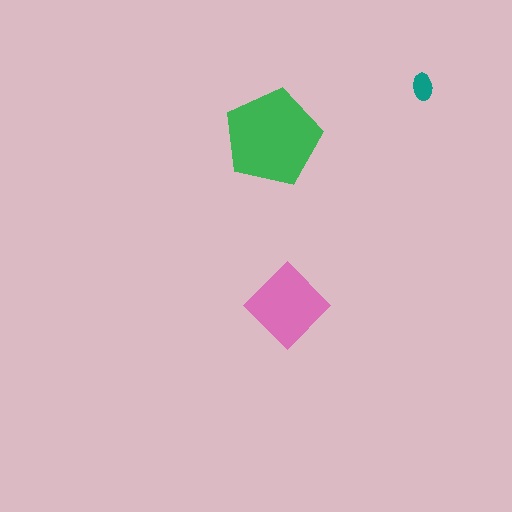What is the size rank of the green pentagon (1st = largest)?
1st.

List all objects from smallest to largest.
The teal ellipse, the pink diamond, the green pentagon.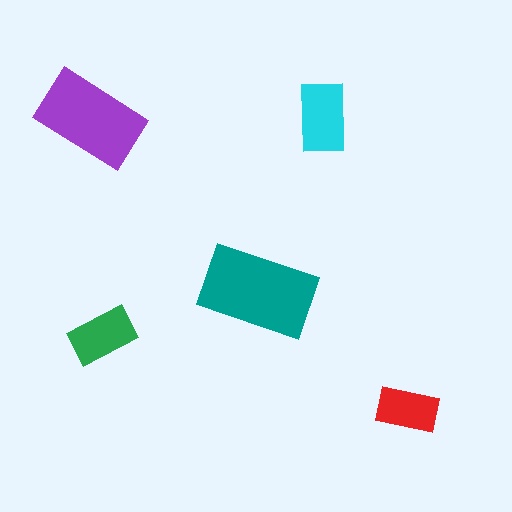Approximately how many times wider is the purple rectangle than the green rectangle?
About 1.5 times wider.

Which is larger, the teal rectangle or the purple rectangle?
The teal one.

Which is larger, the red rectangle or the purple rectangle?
The purple one.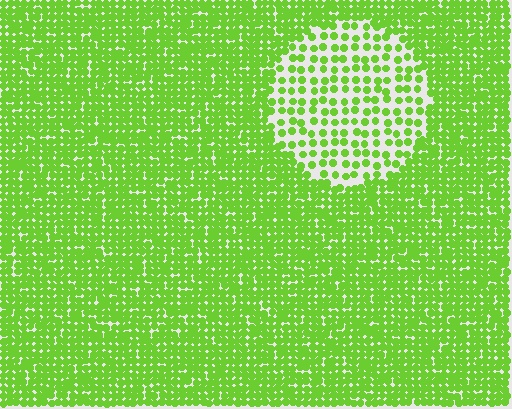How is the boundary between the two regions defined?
The boundary is defined by a change in element density (approximately 2.4x ratio). All elements are the same color, size, and shape.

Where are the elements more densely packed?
The elements are more densely packed outside the circle boundary.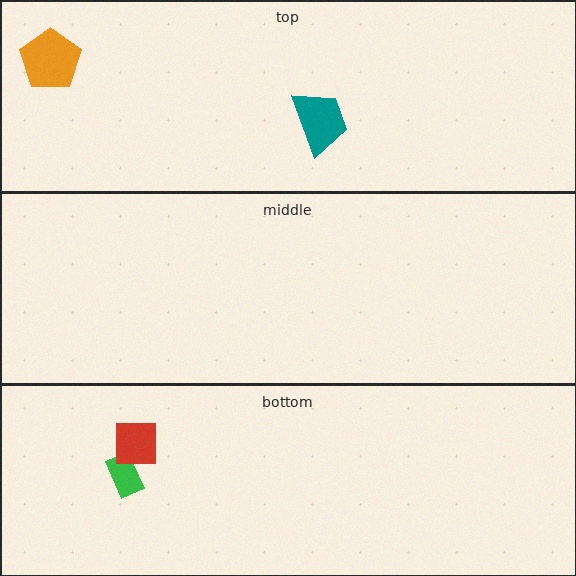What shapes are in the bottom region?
The green rectangle, the red square.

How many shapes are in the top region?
2.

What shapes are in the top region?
The orange pentagon, the teal trapezoid.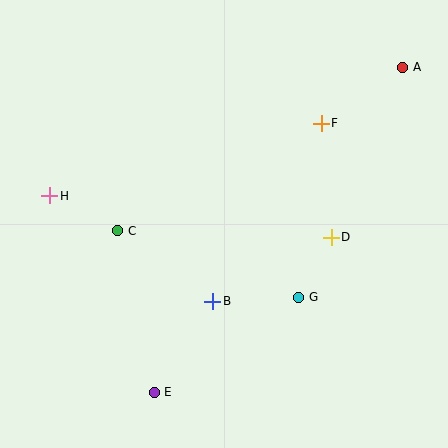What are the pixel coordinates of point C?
Point C is at (118, 231).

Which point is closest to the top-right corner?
Point A is closest to the top-right corner.